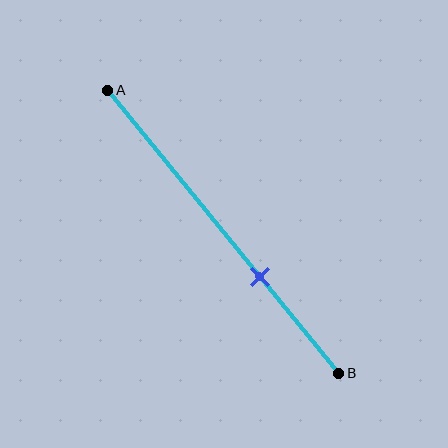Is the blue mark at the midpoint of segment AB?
No, the mark is at about 65% from A, not at the 50% midpoint.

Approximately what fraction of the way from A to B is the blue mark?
The blue mark is approximately 65% of the way from A to B.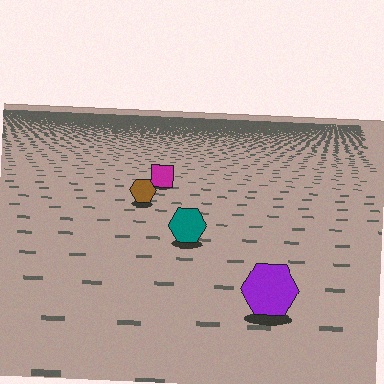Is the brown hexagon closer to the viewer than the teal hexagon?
No. The teal hexagon is closer — you can tell from the texture gradient: the ground texture is coarser near it.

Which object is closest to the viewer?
The purple hexagon is closest. The texture marks near it are larger and more spread out.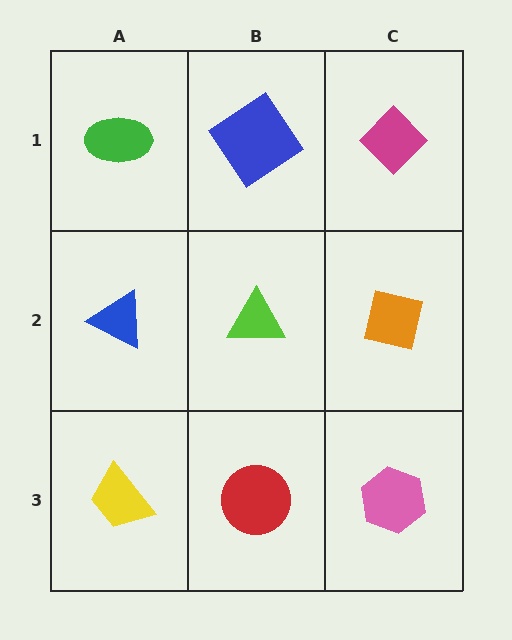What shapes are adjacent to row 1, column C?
An orange square (row 2, column C), a blue diamond (row 1, column B).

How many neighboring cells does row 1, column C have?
2.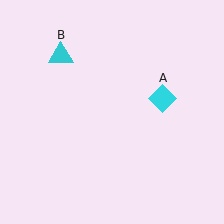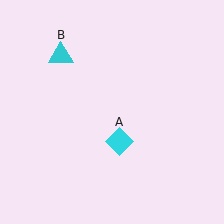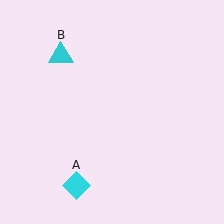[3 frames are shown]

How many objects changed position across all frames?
1 object changed position: cyan diamond (object A).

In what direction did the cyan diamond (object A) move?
The cyan diamond (object A) moved down and to the left.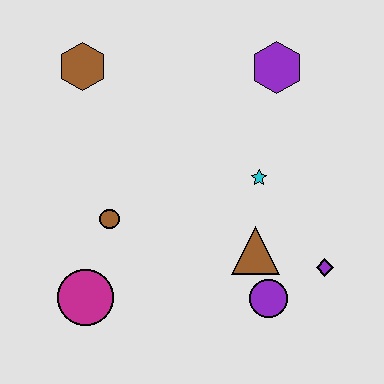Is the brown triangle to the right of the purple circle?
No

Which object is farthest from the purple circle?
The brown hexagon is farthest from the purple circle.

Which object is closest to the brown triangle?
The purple circle is closest to the brown triangle.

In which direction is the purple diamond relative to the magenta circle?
The purple diamond is to the right of the magenta circle.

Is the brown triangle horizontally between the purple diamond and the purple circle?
No